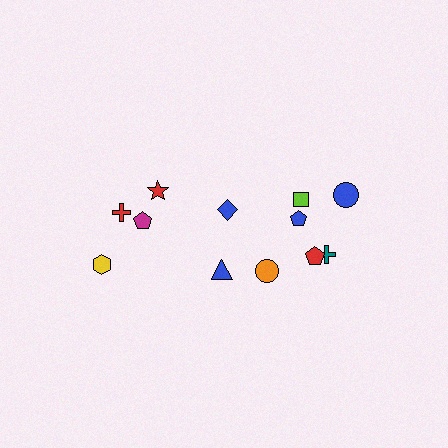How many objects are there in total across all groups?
There are 12 objects.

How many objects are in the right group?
There are 7 objects.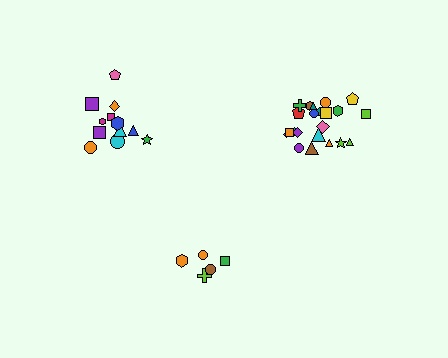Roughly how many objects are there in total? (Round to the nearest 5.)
Roughly 40 objects in total.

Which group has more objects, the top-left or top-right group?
The top-right group.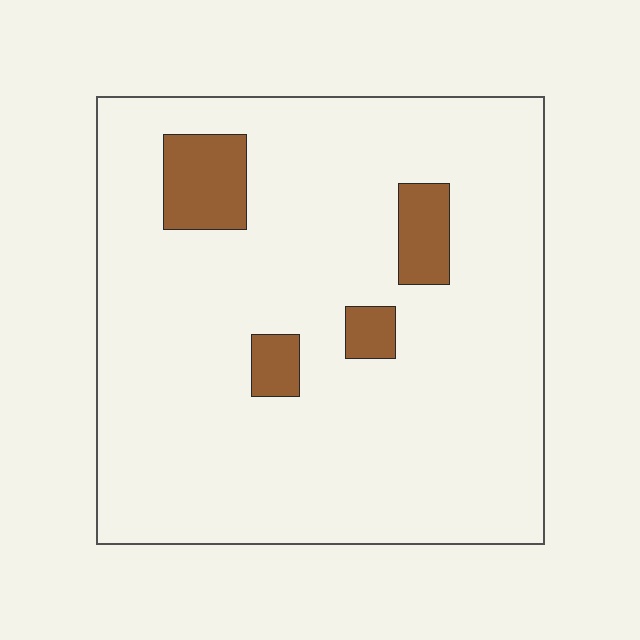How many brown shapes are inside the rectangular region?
4.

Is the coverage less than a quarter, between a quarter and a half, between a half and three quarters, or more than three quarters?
Less than a quarter.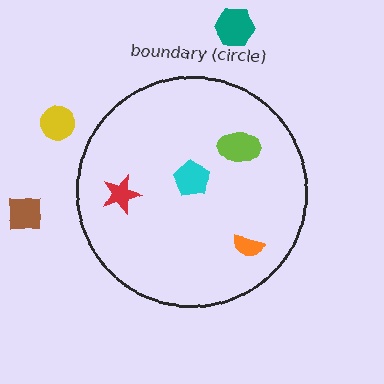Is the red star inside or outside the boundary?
Inside.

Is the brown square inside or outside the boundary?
Outside.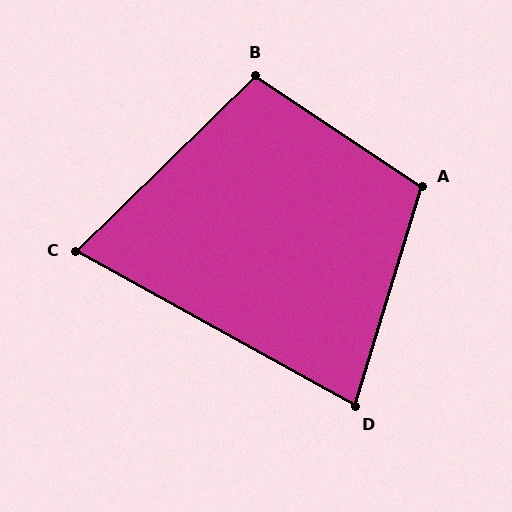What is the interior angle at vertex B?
Approximately 102 degrees (obtuse).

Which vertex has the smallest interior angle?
C, at approximately 73 degrees.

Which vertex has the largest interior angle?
A, at approximately 107 degrees.